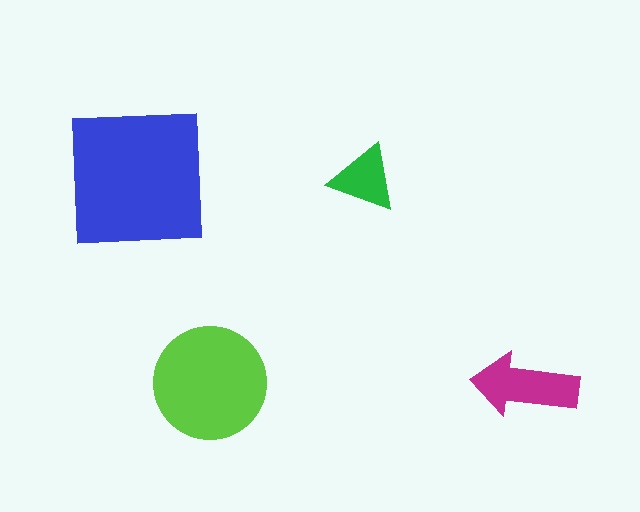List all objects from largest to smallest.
The blue square, the lime circle, the magenta arrow, the green triangle.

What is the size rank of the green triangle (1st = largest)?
4th.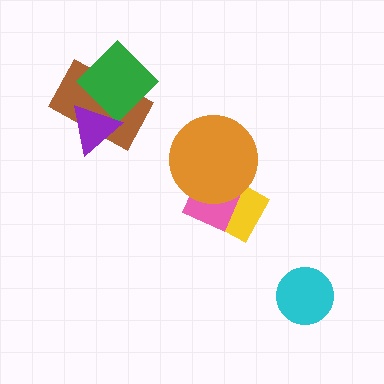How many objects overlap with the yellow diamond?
2 objects overlap with the yellow diamond.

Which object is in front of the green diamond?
The purple triangle is in front of the green diamond.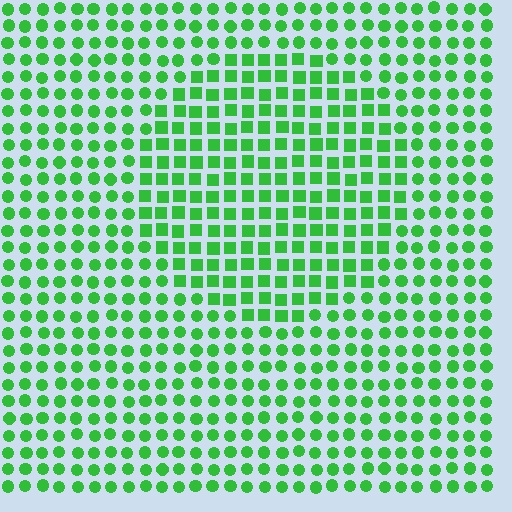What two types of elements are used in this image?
The image uses squares inside the circle region and circles outside it.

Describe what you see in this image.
The image is filled with small green elements arranged in a uniform grid. A circle-shaped region contains squares, while the surrounding area contains circles. The boundary is defined purely by the change in element shape.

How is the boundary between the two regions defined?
The boundary is defined by a change in element shape: squares inside vs. circles outside. All elements share the same color and spacing.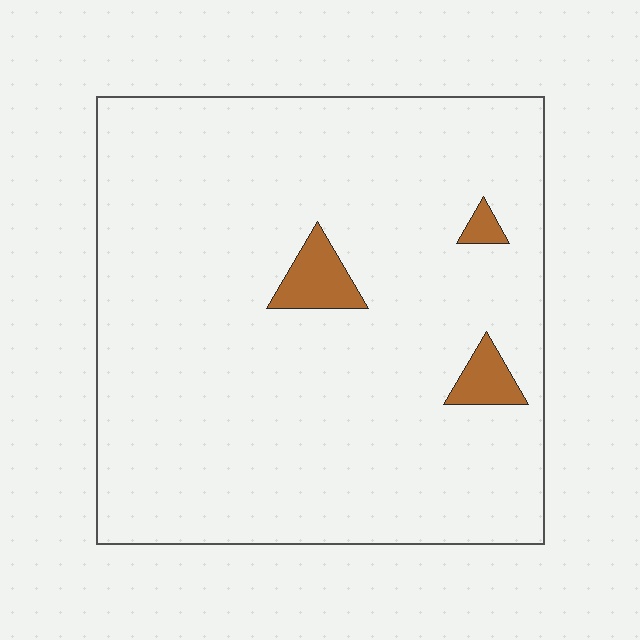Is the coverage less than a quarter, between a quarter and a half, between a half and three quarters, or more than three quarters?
Less than a quarter.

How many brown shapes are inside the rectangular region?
3.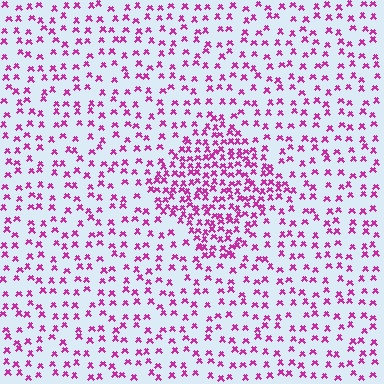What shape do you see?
I see a diamond.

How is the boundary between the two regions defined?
The boundary is defined by a change in element density (approximately 2.2x ratio). All elements are the same color, size, and shape.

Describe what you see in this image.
The image contains small magenta elements arranged at two different densities. A diamond-shaped region is visible where the elements are more densely packed than the surrounding area.